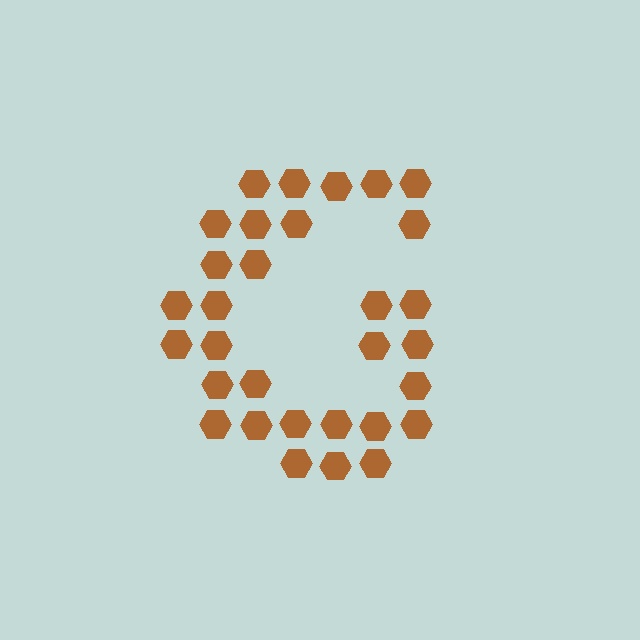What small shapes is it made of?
It is made of small hexagons.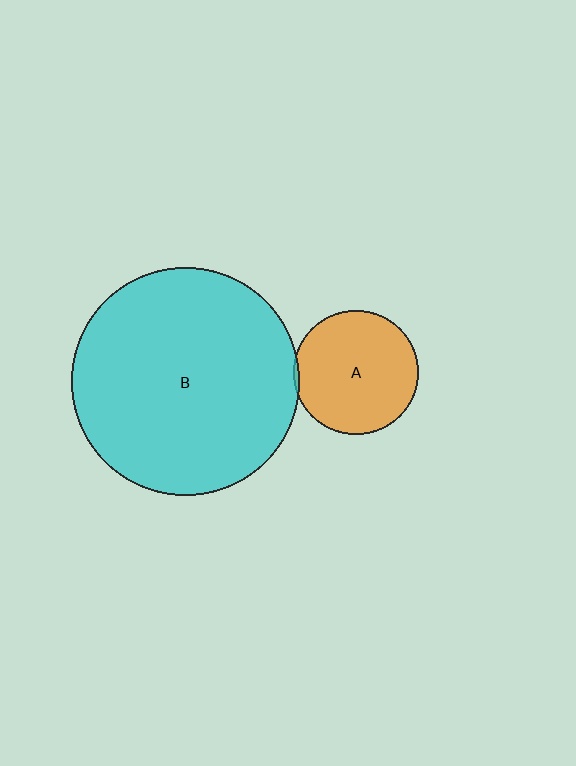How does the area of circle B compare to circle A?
Approximately 3.4 times.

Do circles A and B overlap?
Yes.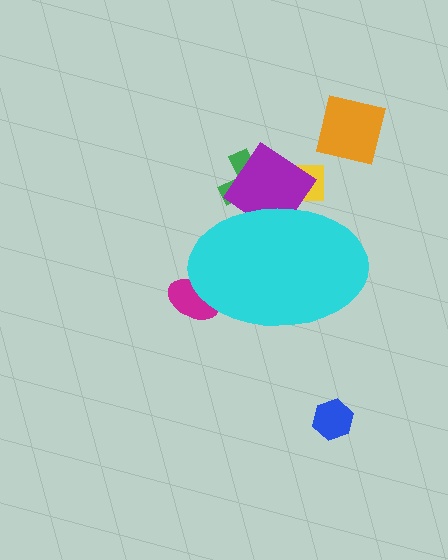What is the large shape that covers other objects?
A cyan ellipse.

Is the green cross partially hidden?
Yes, the green cross is partially hidden behind the cyan ellipse.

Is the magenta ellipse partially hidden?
Yes, the magenta ellipse is partially hidden behind the cyan ellipse.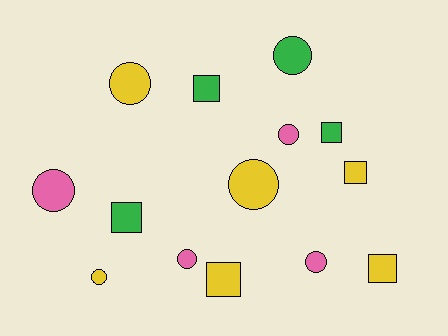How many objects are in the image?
There are 14 objects.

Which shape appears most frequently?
Circle, with 8 objects.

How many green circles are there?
There is 1 green circle.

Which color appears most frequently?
Yellow, with 6 objects.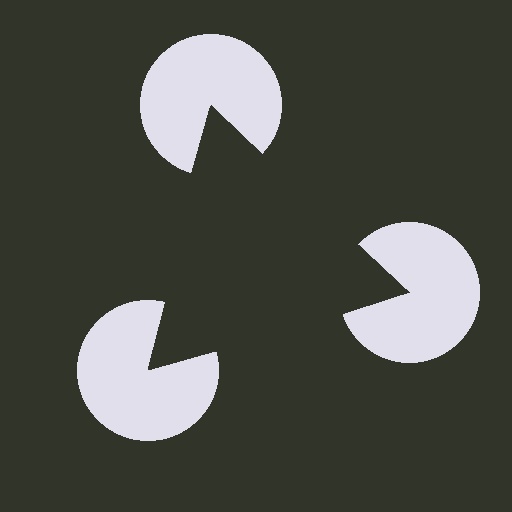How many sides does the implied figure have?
3 sides.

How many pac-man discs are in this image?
There are 3 — one at each vertex of the illusory triangle.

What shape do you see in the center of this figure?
An illusory triangle — its edges are inferred from the aligned wedge cuts in the pac-man discs, not physically drawn.